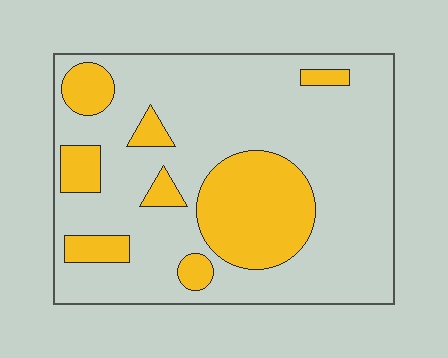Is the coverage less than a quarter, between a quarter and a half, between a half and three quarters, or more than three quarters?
Less than a quarter.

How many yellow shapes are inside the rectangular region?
8.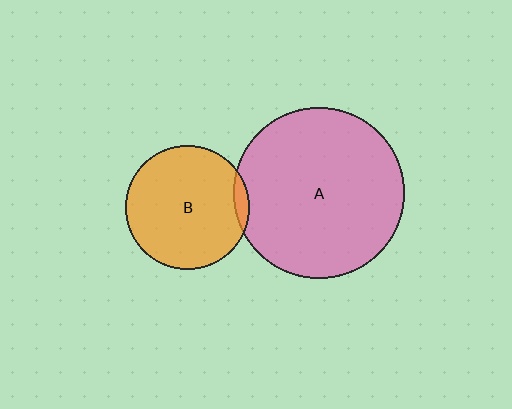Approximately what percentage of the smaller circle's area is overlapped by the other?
Approximately 5%.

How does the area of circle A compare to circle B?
Approximately 1.9 times.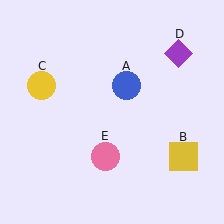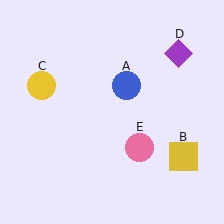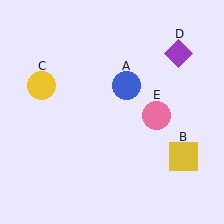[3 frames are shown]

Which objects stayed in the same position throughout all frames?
Blue circle (object A) and yellow square (object B) and yellow circle (object C) and purple diamond (object D) remained stationary.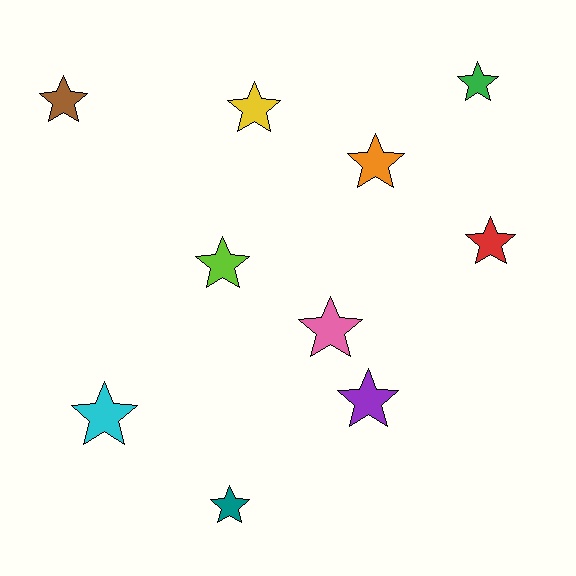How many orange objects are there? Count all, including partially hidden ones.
There is 1 orange object.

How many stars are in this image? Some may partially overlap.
There are 10 stars.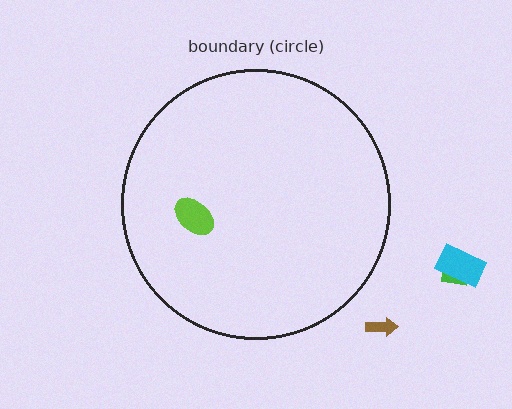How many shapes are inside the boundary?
1 inside, 3 outside.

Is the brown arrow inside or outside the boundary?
Outside.